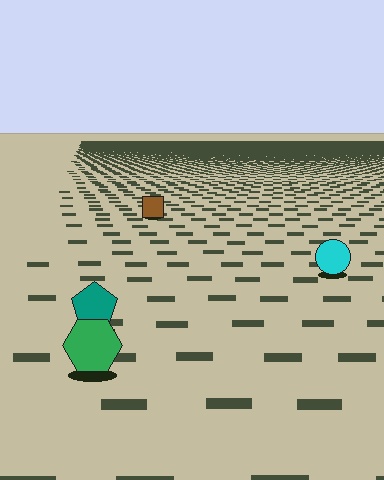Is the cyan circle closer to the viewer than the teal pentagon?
No. The teal pentagon is closer — you can tell from the texture gradient: the ground texture is coarser near it.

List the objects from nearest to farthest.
From nearest to farthest: the green hexagon, the teal pentagon, the cyan circle, the brown square.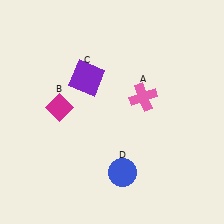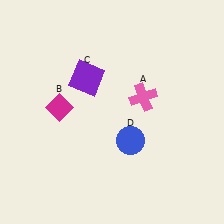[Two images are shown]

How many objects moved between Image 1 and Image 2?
1 object moved between the two images.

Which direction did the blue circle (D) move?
The blue circle (D) moved up.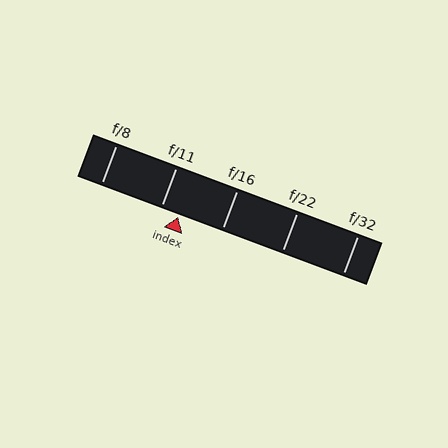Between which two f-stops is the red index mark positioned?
The index mark is between f/11 and f/16.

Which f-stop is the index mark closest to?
The index mark is closest to f/11.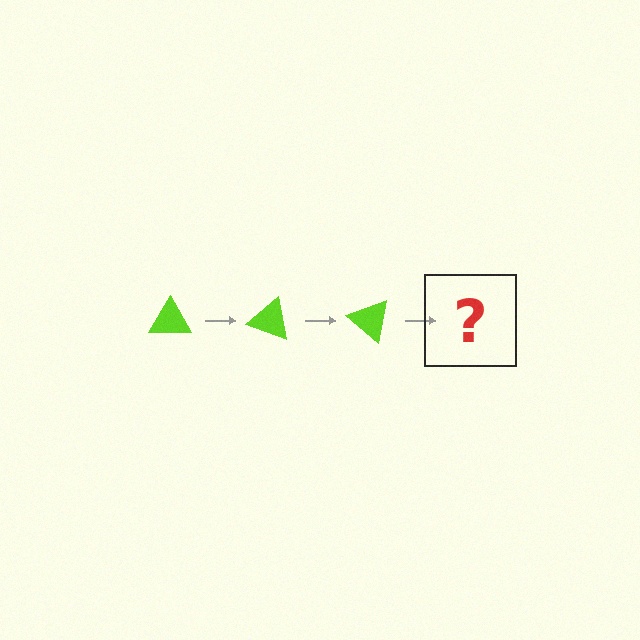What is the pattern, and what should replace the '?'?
The pattern is that the triangle rotates 20 degrees each step. The '?' should be a lime triangle rotated 60 degrees.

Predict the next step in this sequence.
The next step is a lime triangle rotated 60 degrees.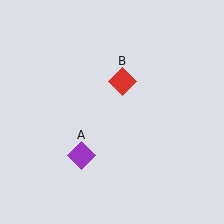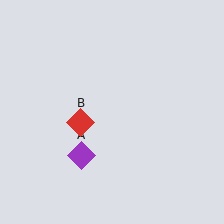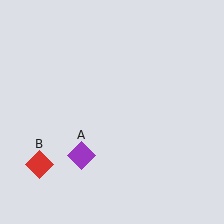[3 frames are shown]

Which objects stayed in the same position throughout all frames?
Purple diamond (object A) remained stationary.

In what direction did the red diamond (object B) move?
The red diamond (object B) moved down and to the left.